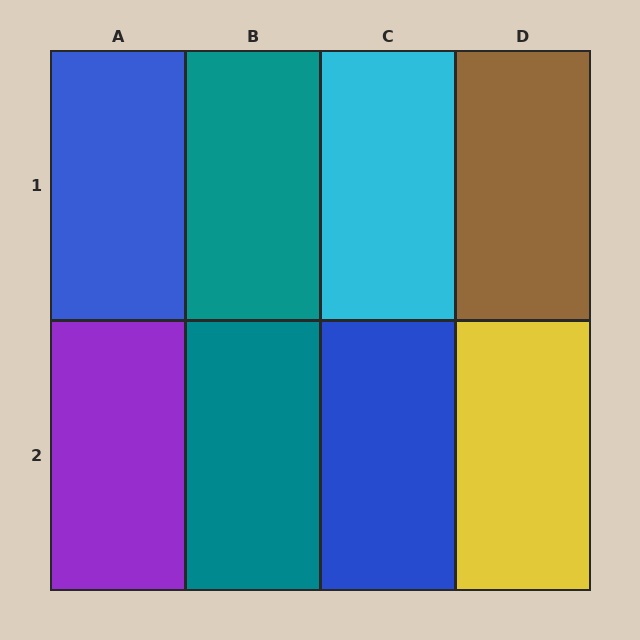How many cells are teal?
2 cells are teal.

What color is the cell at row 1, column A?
Blue.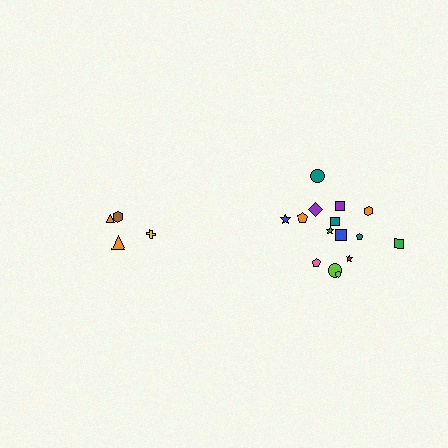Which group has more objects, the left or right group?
The right group.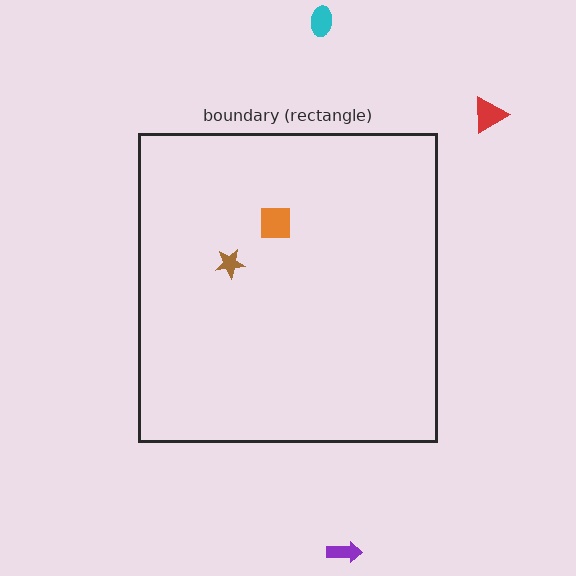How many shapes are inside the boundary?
2 inside, 3 outside.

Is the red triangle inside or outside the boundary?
Outside.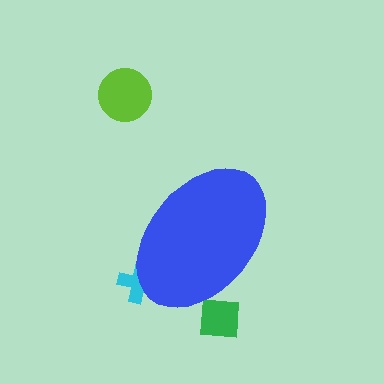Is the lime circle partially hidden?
No, the lime circle is fully visible.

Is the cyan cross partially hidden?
Yes, the cyan cross is partially hidden behind the blue ellipse.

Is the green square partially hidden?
Yes, the green square is partially hidden behind the blue ellipse.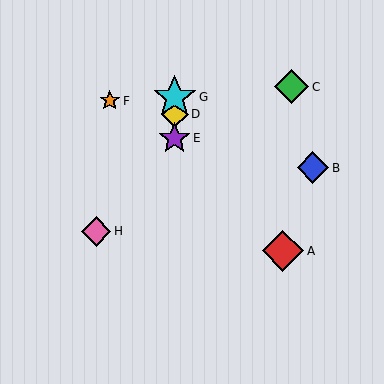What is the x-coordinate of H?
Object H is at x≈96.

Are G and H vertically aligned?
No, G is at x≈175 and H is at x≈96.